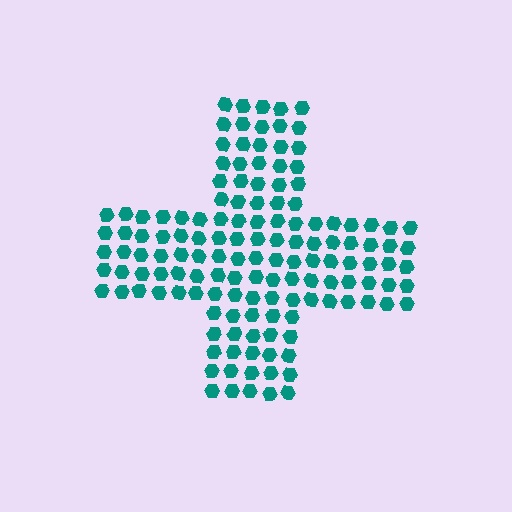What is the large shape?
The large shape is a cross.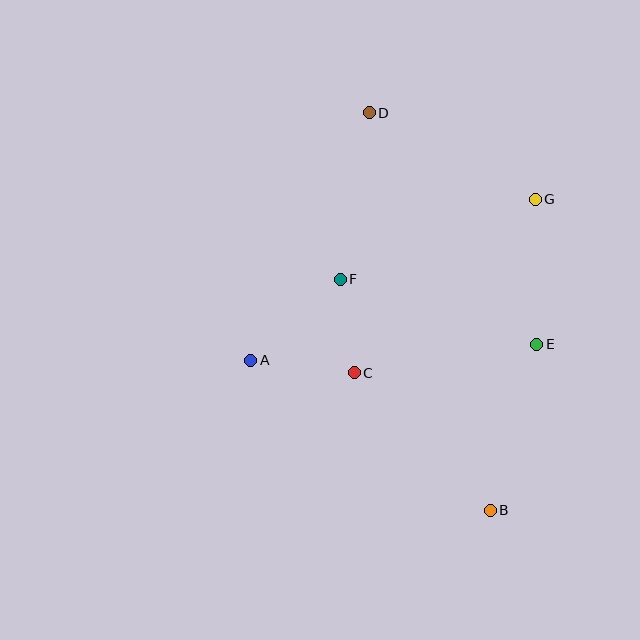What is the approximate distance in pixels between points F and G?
The distance between F and G is approximately 211 pixels.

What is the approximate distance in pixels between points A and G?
The distance between A and G is approximately 327 pixels.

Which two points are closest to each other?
Points C and F are closest to each other.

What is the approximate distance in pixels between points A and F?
The distance between A and F is approximately 121 pixels.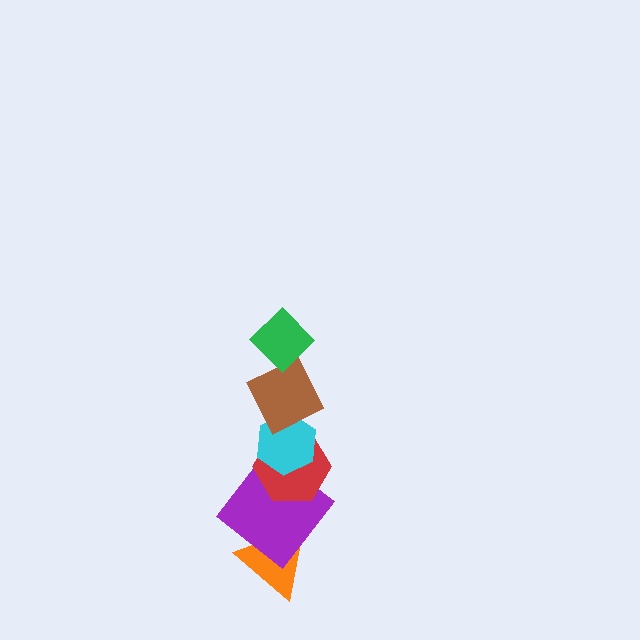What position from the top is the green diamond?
The green diamond is 1st from the top.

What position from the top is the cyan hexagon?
The cyan hexagon is 3rd from the top.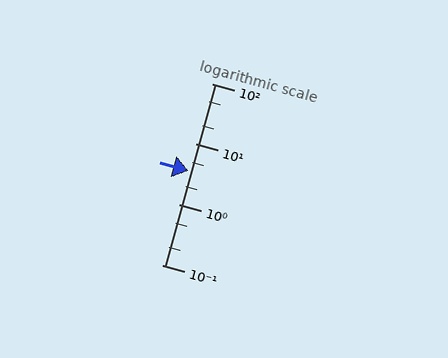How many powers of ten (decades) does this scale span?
The scale spans 3 decades, from 0.1 to 100.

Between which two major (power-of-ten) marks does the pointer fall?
The pointer is between 1 and 10.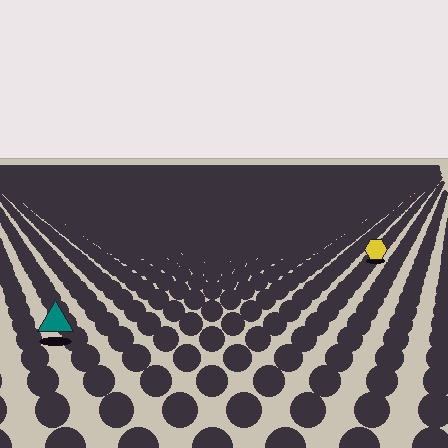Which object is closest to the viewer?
The teal triangle is closest. The texture marks near it are larger and more spread out.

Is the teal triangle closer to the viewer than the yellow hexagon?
Yes. The teal triangle is closer — you can tell from the texture gradient: the ground texture is coarser near it.